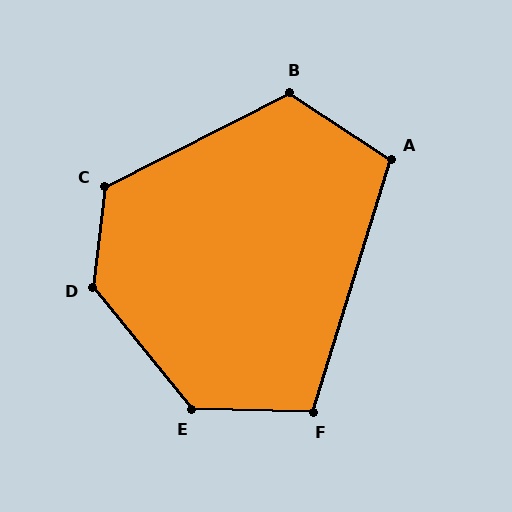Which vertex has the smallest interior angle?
F, at approximately 106 degrees.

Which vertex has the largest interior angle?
D, at approximately 134 degrees.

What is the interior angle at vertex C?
Approximately 124 degrees (obtuse).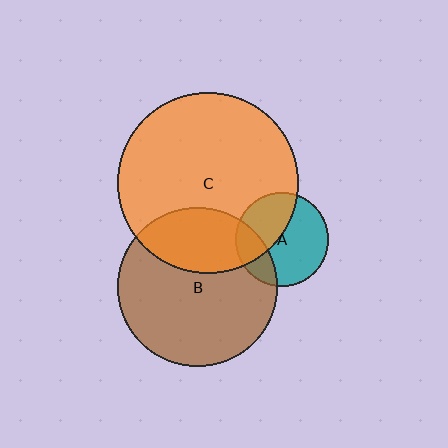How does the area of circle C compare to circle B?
Approximately 1.3 times.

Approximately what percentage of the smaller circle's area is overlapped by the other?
Approximately 25%.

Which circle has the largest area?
Circle C (orange).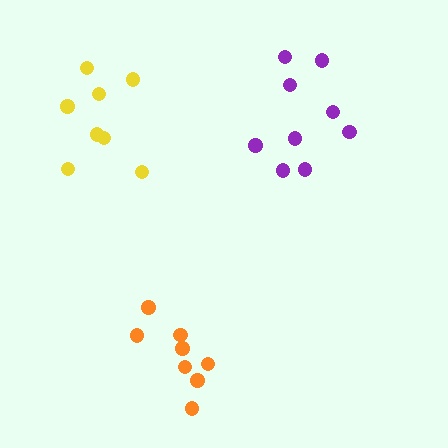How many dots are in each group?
Group 1: 8 dots, Group 2: 10 dots, Group 3: 8 dots (26 total).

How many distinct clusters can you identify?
There are 3 distinct clusters.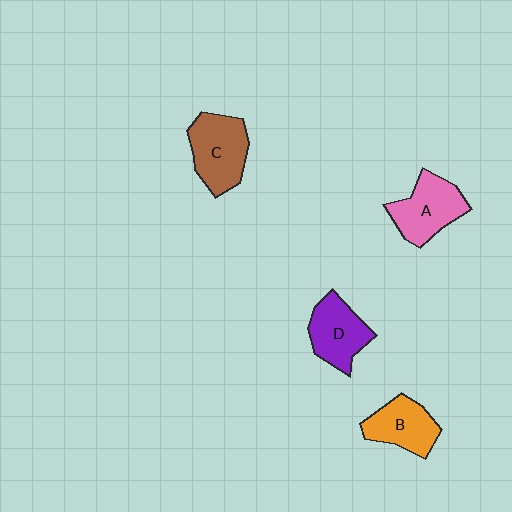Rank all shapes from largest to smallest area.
From largest to smallest: C (brown), A (pink), D (purple), B (orange).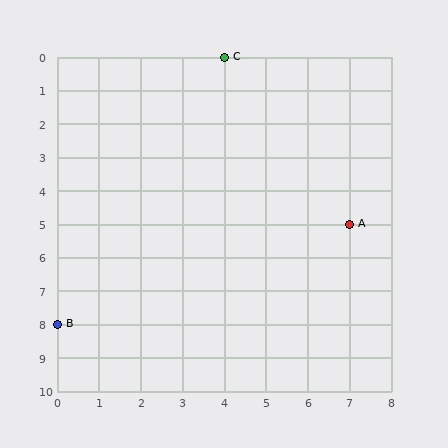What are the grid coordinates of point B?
Point B is at grid coordinates (0, 8).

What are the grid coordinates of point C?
Point C is at grid coordinates (4, 0).